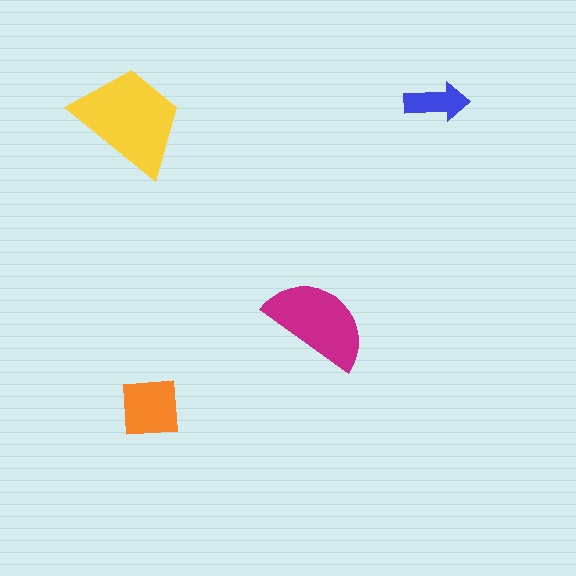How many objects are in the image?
There are 4 objects in the image.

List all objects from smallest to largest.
The blue arrow, the orange square, the magenta semicircle, the yellow trapezoid.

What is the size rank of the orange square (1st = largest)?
3rd.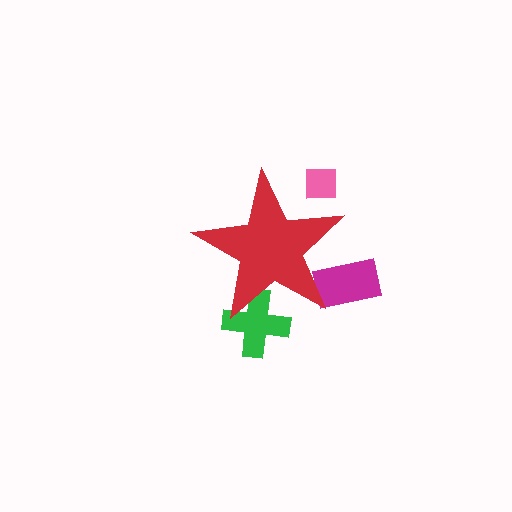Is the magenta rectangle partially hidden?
Yes, the magenta rectangle is partially hidden behind the red star.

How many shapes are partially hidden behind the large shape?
3 shapes are partially hidden.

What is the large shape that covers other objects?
A red star.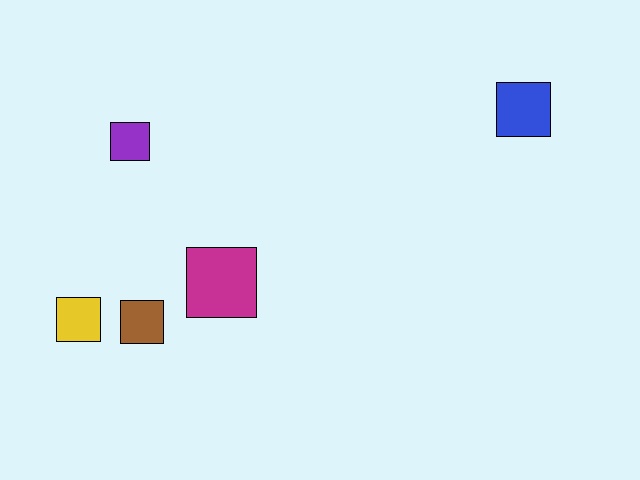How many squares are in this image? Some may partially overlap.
There are 5 squares.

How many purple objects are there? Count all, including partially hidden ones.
There is 1 purple object.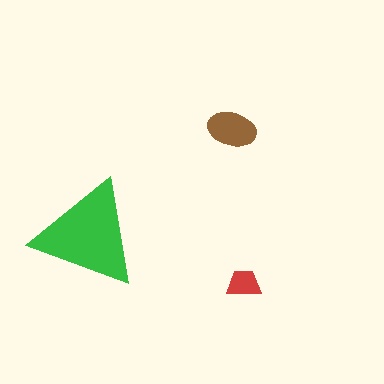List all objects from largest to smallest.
The green triangle, the brown ellipse, the red trapezoid.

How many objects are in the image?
There are 3 objects in the image.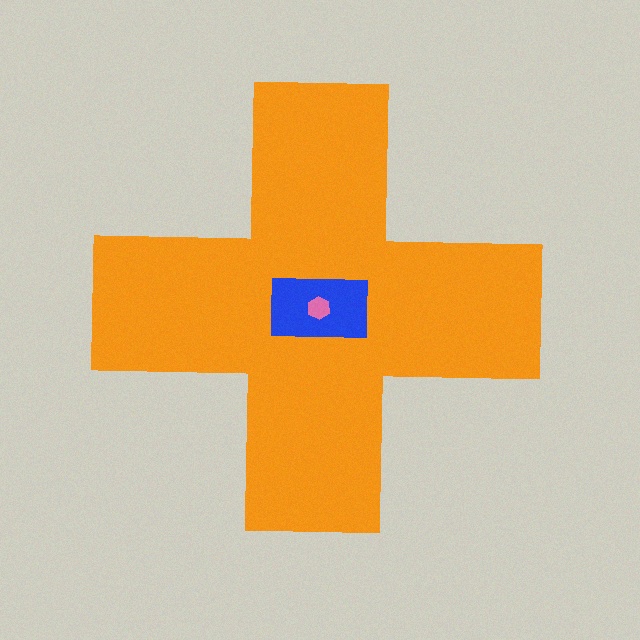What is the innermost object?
The pink hexagon.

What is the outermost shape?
The orange cross.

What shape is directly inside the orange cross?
The blue rectangle.